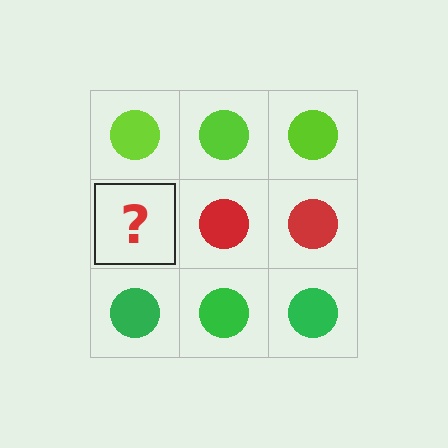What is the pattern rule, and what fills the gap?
The rule is that each row has a consistent color. The gap should be filled with a red circle.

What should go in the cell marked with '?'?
The missing cell should contain a red circle.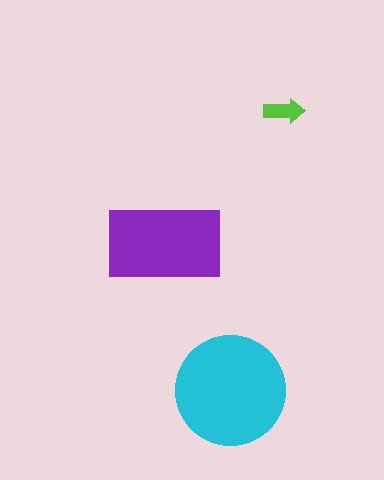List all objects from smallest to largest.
The lime arrow, the purple rectangle, the cyan circle.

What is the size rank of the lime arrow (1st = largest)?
3rd.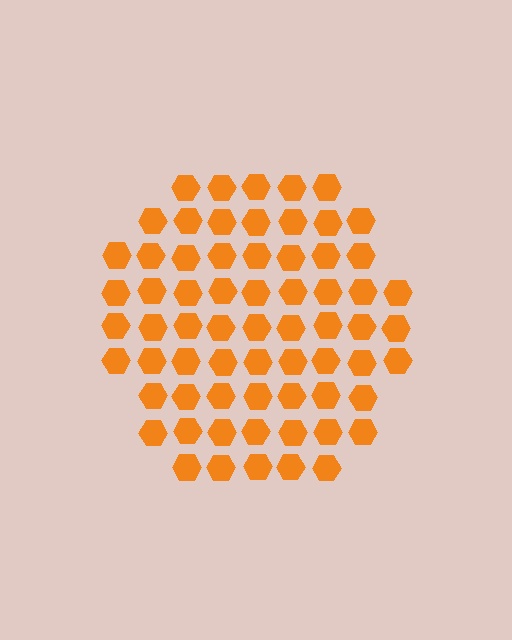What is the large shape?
The large shape is a hexagon.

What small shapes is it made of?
It is made of small hexagons.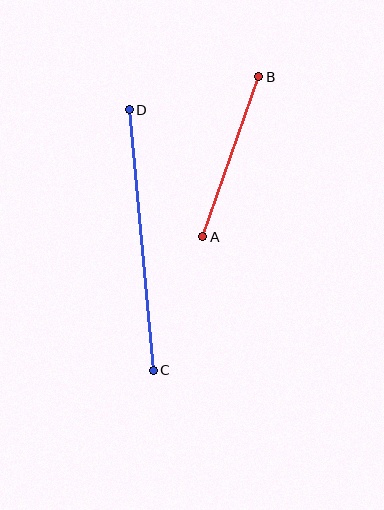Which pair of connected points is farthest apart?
Points C and D are farthest apart.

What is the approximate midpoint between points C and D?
The midpoint is at approximately (141, 240) pixels.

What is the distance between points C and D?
The distance is approximately 262 pixels.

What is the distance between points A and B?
The distance is approximately 169 pixels.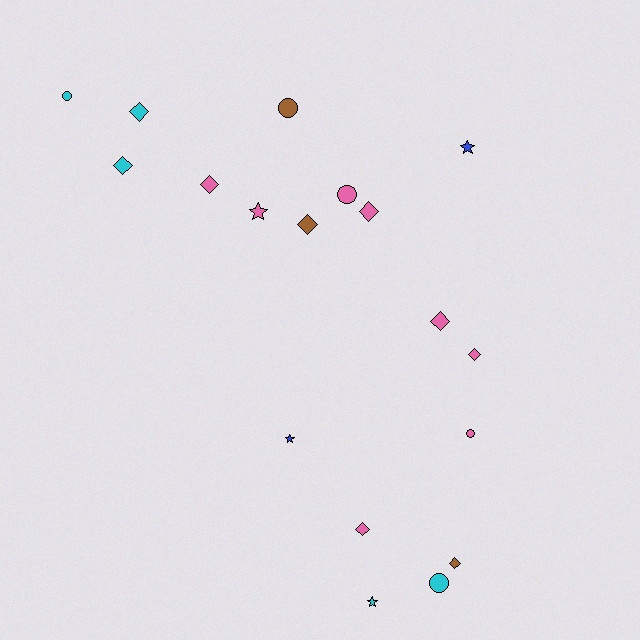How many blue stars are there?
There are 2 blue stars.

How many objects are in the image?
There are 18 objects.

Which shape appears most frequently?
Diamond, with 9 objects.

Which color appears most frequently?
Pink, with 8 objects.